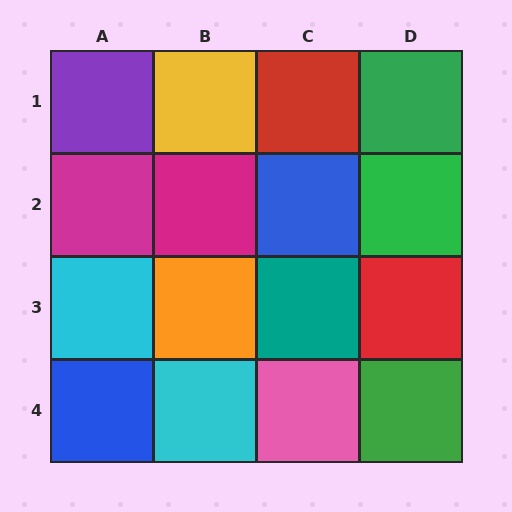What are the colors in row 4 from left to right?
Blue, cyan, pink, green.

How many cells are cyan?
2 cells are cyan.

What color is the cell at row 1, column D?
Green.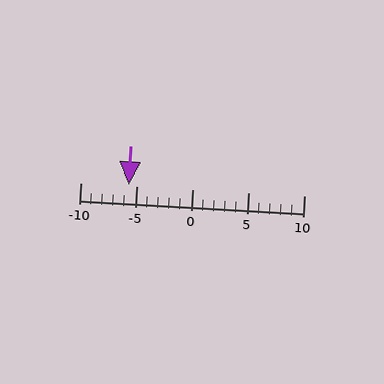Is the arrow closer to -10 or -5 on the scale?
The arrow is closer to -5.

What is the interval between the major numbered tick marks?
The major tick marks are spaced 5 units apart.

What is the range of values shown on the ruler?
The ruler shows values from -10 to 10.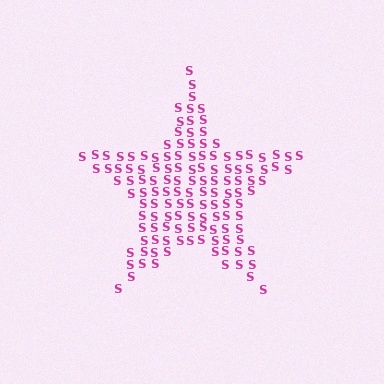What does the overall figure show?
The overall figure shows a star.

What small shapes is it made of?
It is made of small letter S's.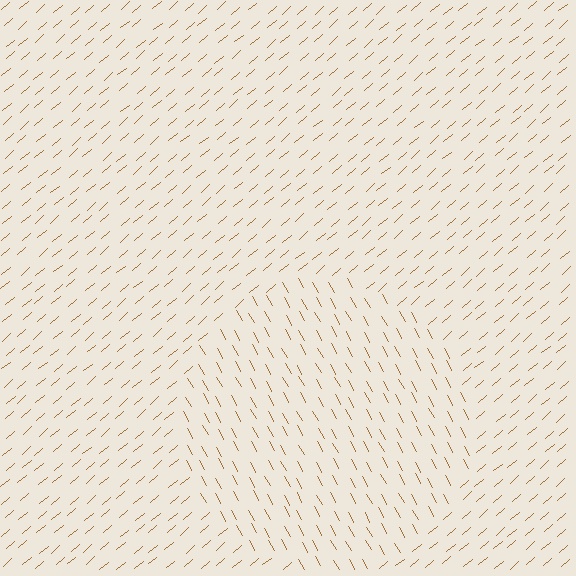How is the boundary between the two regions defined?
The boundary is defined purely by a change in line orientation (approximately 78 degrees difference). All lines are the same color and thickness.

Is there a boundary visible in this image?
Yes, there is a texture boundary formed by a change in line orientation.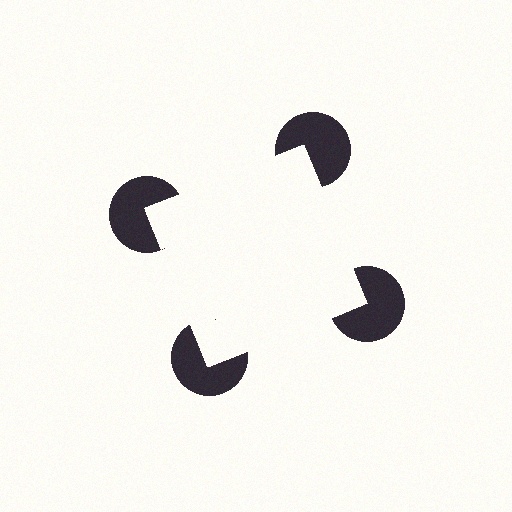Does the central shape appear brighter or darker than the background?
It typically appears slightly brighter than the background, even though no actual brightness change is drawn.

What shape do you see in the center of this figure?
An illusory square — its edges are inferred from the aligned wedge cuts in the pac-man discs, not physically drawn.